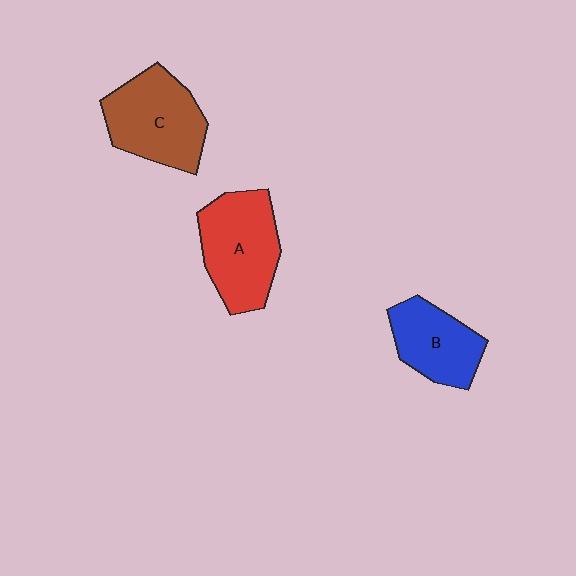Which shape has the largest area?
Shape A (red).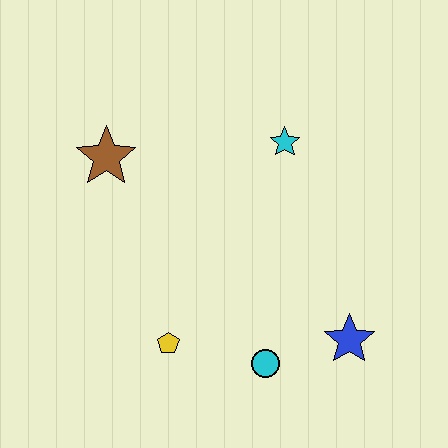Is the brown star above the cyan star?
No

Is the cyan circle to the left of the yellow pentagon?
No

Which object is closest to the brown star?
The cyan star is closest to the brown star.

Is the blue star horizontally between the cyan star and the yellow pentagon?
No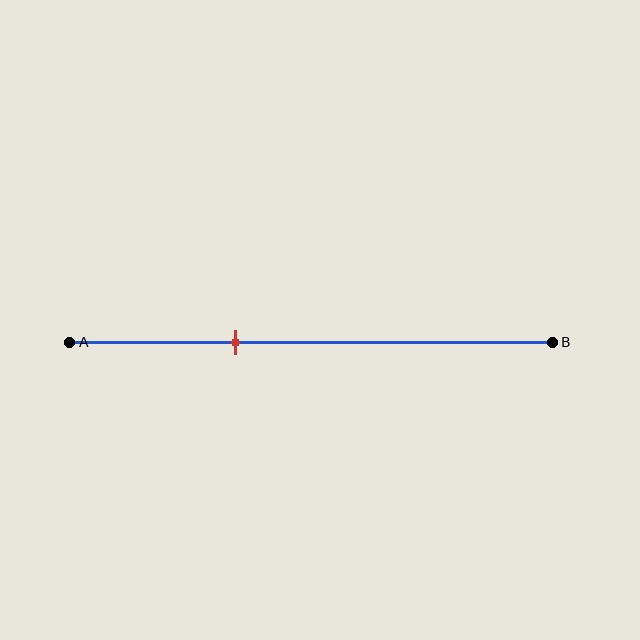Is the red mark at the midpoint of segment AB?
No, the mark is at about 35% from A, not at the 50% midpoint.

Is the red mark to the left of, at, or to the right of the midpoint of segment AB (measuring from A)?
The red mark is to the left of the midpoint of segment AB.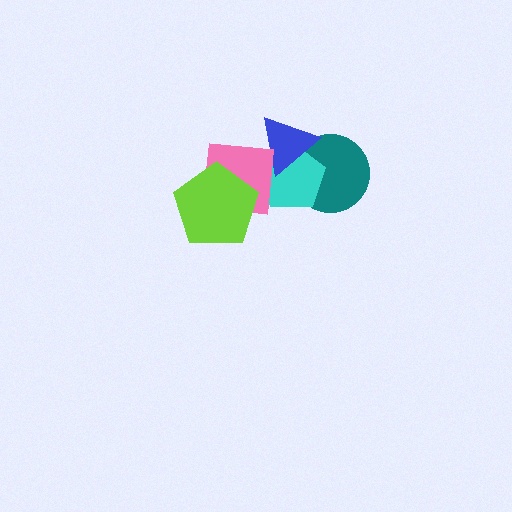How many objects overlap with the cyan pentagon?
3 objects overlap with the cyan pentagon.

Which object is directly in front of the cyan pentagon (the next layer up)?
The blue triangle is directly in front of the cyan pentagon.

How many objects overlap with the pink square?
3 objects overlap with the pink square.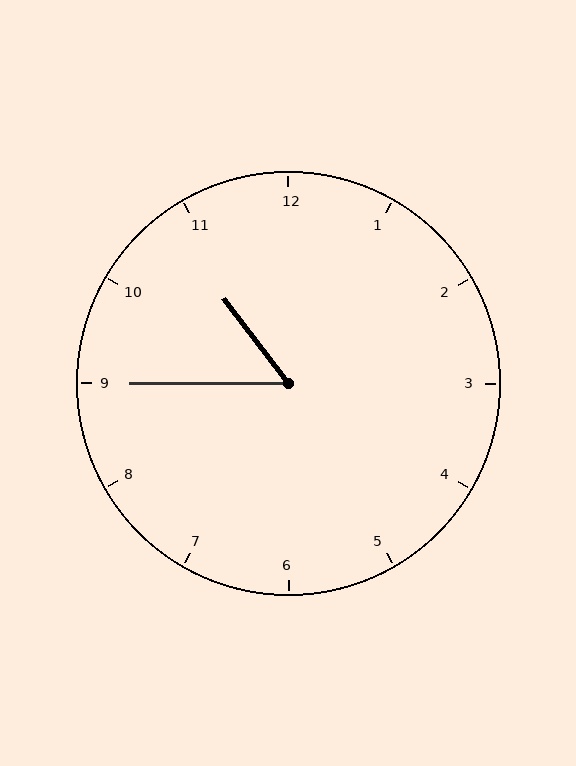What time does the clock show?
10:45.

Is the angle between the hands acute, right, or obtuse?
It is acute.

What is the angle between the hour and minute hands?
Approximately 52 degrees.